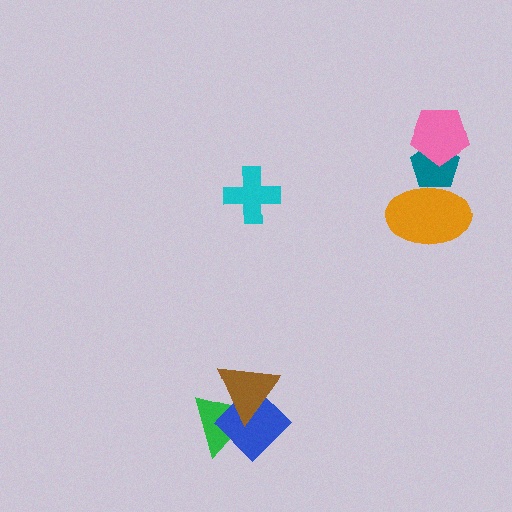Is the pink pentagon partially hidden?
No, no other shape covers it.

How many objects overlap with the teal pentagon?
2 objects overlap with the teal pentagon.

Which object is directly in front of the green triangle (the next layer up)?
The blue diamond is directly in front of the green triangle.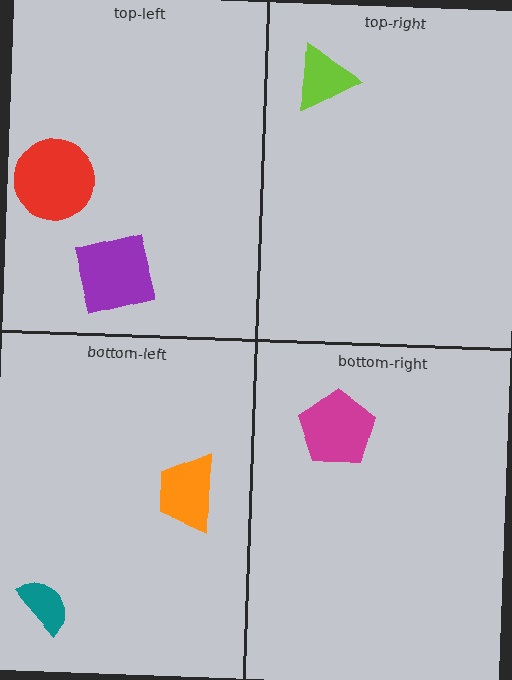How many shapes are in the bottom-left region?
2.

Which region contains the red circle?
The top-left region.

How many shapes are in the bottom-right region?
1.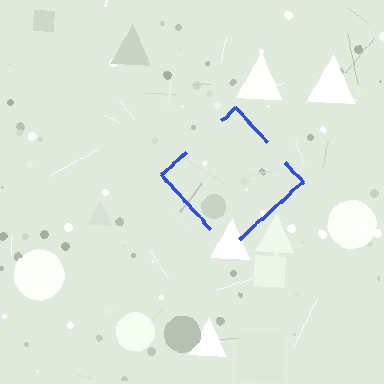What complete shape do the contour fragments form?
The contour fragments form a diamond.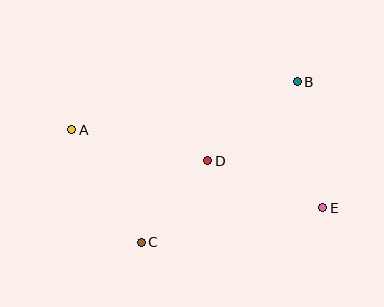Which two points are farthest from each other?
Points A and E are farthest from each other.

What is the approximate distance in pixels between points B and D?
The distance between B and D is approximately 119 pixels.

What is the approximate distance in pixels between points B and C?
The distance between B and C is approximately 224 pixels.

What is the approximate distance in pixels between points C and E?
The distance between C and E is approximately 185 pixels.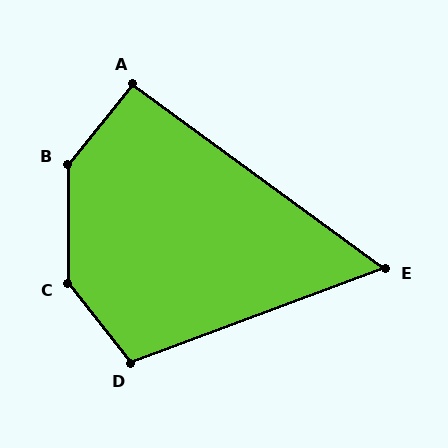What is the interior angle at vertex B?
Approximately 141 degrees (obtuse).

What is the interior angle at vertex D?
Approximately 108 degrees (obtuse).